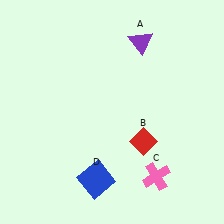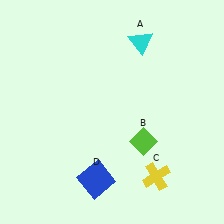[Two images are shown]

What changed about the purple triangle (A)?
In Image 1, A is purple. In Image 2, it changed to cyan.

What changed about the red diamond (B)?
In Image 1, B is red. In Image 2, it changed to lime.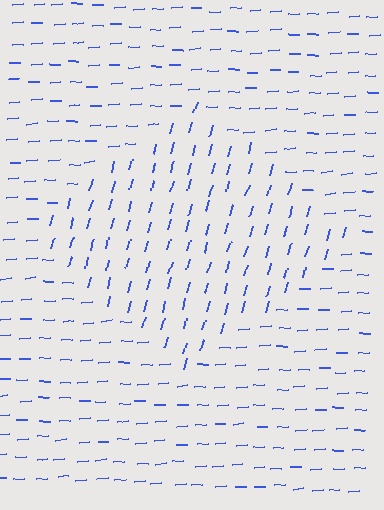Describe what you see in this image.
The image is filled with small blue line segments. A diamond region in the image has lines oriented differently from the surrounding lines, creating a visible texture boundary.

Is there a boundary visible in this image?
Yes, there is a texture boundary formed by a change in line orientation.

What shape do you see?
I see a diamond.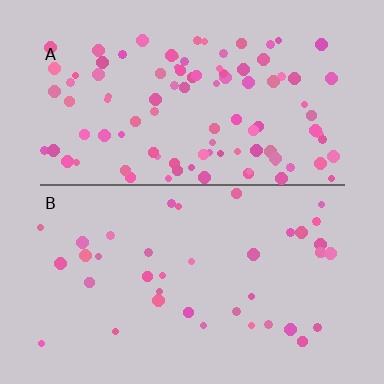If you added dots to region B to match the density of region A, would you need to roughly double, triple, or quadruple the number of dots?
Approximately triple.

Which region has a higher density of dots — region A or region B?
A (the top).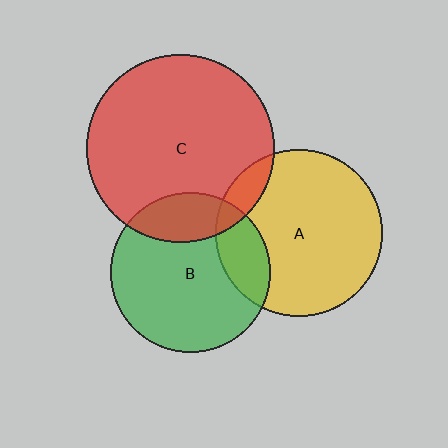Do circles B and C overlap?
Yes.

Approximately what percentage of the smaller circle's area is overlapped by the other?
Approximately 20%.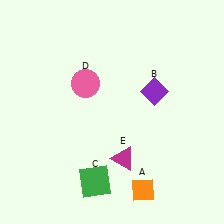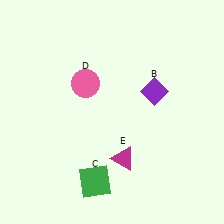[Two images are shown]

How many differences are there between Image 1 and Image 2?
There is 1 difference between the two images.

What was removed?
The orange diamond (A) was removed in Image 2.